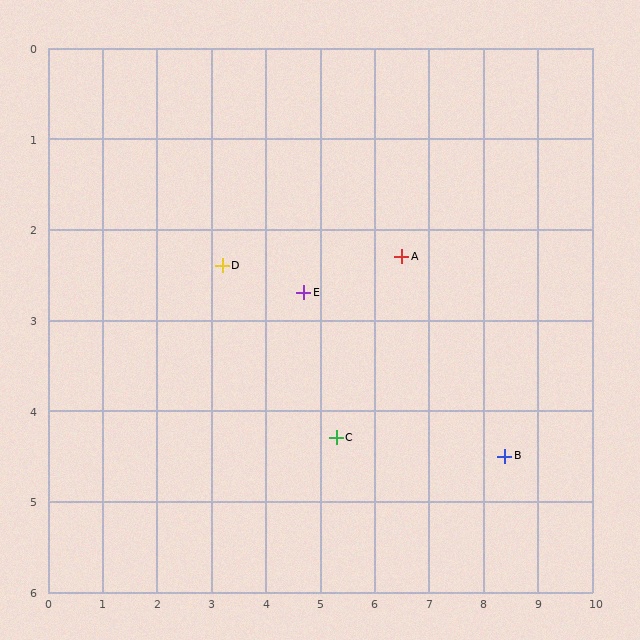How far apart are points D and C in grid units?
Points D and C are about 2.8 grid units apart.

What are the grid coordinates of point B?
Point B is at approximately (8.4, 4.5).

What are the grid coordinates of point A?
Point A is at approximately (6.5, 2.3).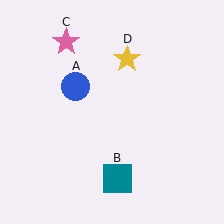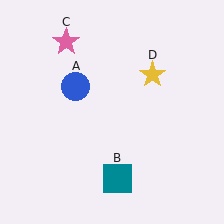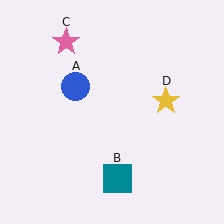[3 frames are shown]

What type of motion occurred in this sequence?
The yellow star (object D) rotated clockwise around the center of the scene.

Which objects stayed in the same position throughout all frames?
Blue circle (object A) and teal square (object B) and pink star (object C) remained stationary.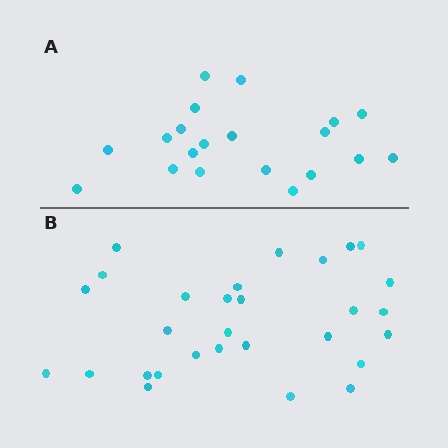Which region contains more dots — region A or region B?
Region B (the bottom region) has more dots.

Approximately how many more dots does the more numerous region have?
Region B has roughly 8 or so more dots than region A.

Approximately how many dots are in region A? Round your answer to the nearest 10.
About 20 dots.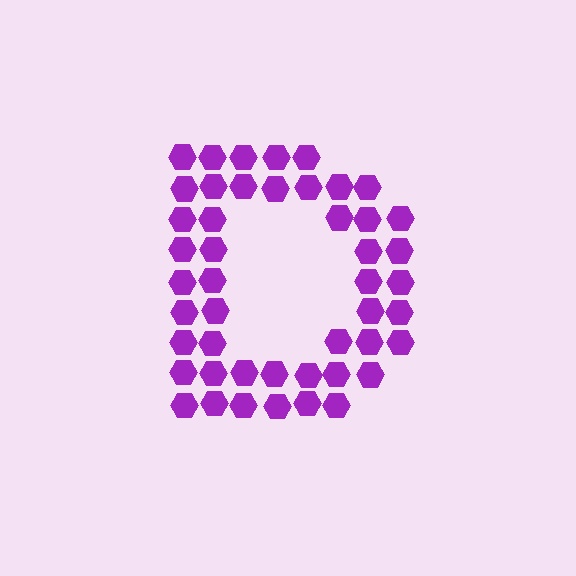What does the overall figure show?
The overall figure shows the letter D.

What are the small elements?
The small elements are hexagons.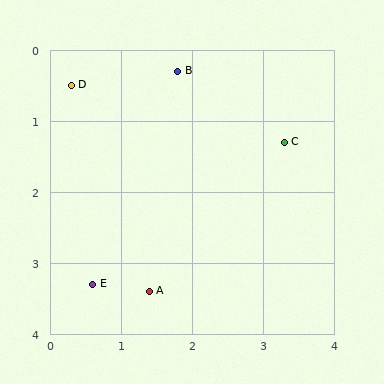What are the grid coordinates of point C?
Point C is at approximately (3.3, 1.3).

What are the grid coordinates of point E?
Point E is at approximately (0.6, 3.3).